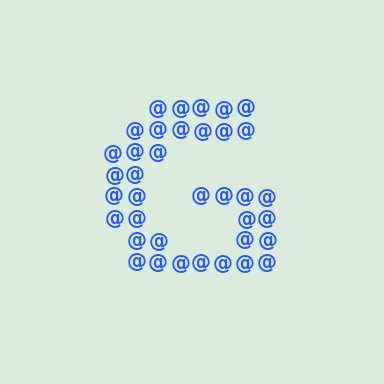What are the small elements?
The small elements are at signs.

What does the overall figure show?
The overall figure shows the letter G.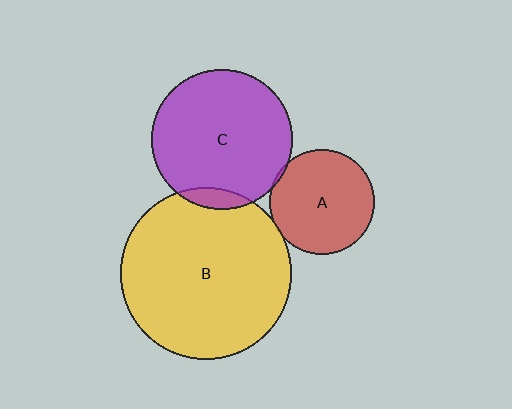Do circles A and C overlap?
Yes.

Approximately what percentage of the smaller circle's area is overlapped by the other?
Approximately 5%.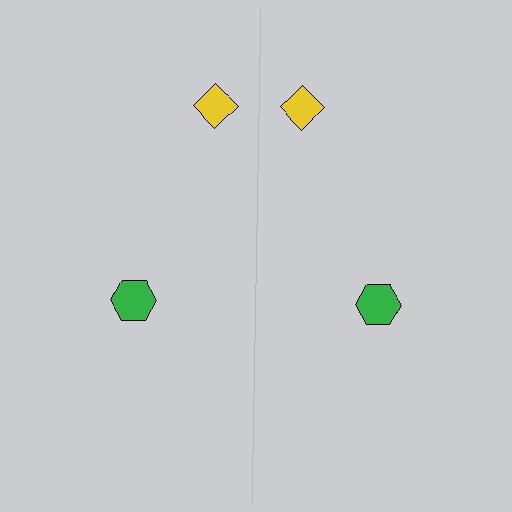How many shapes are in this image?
There are 4 shapes in this image.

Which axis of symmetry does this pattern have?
The pattern has a vertical axis of symmetry running through the center of the image.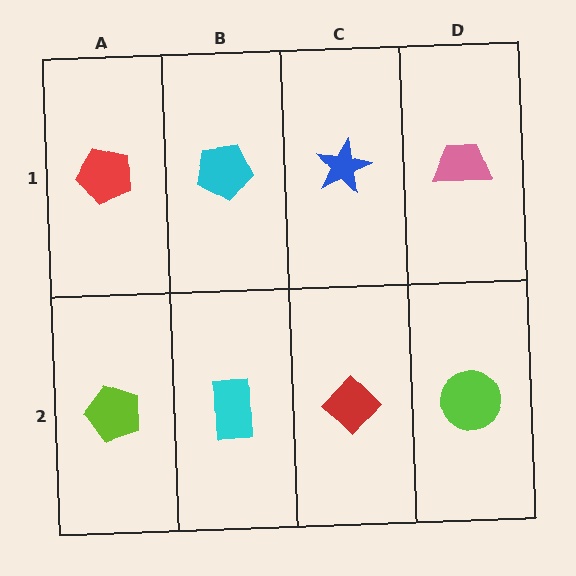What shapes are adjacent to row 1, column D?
A lime circle (row 2, column D), a blue star (row 1, column C).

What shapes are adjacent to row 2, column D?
A pink trapezoid (row 1, column D), a red diamond (row 2, column C).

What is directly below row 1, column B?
A cyan rectangle.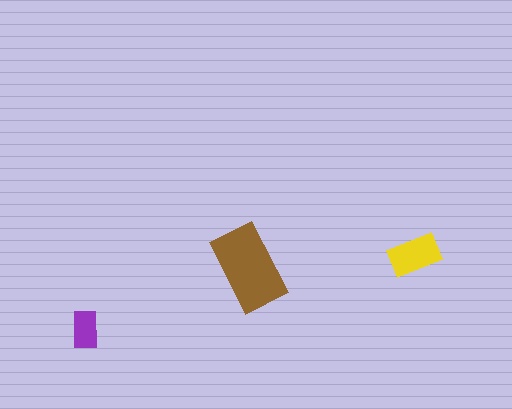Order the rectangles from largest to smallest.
the brown one, the yellow one, the purple one.